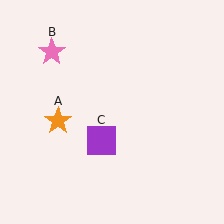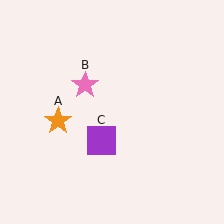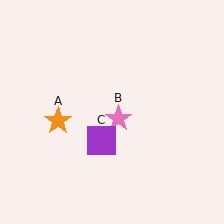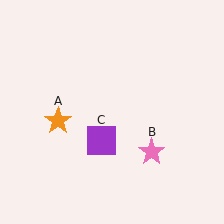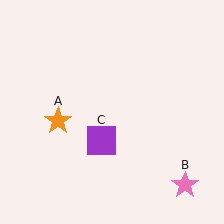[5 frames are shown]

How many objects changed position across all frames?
1 object changed position: pink star (object B).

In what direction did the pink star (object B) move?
The pink star (object B) moved down and to the right.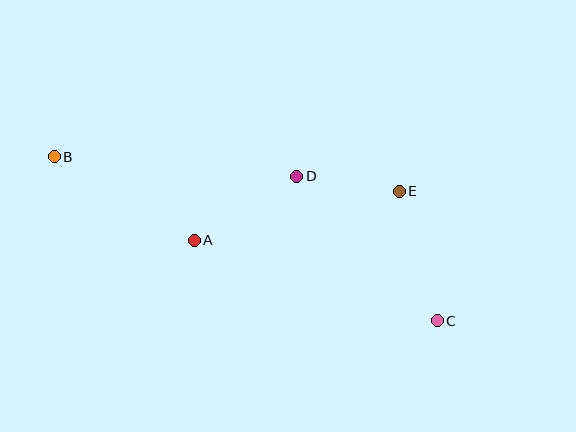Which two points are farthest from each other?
Points B and C are farthest from each other.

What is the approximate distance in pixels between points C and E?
The distance between C and E is approximately 135 pixels.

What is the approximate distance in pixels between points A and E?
The distance between A and E is approximately 211 pixels.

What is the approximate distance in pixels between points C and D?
The distance between C and D is approximately 201 pixels.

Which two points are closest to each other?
Points D and E are closest to each other.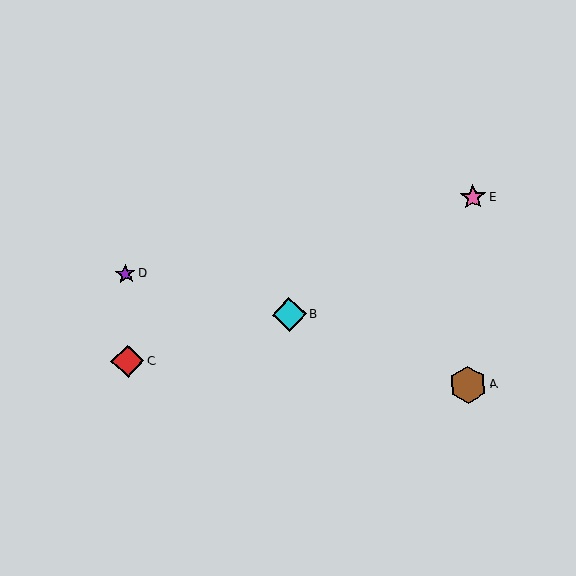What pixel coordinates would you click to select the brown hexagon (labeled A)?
Click at (468, 385) to select the brown hexagon A.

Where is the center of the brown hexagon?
The center of the brown hexagon is at (468, 385).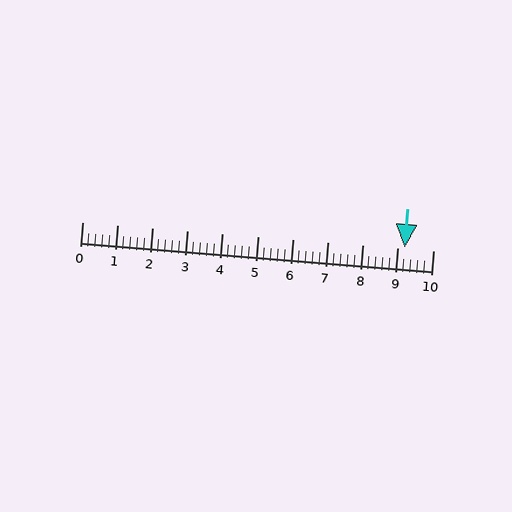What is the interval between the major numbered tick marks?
The major tick marks are spaced 1 units apart.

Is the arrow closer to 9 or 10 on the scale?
The arrow is closer to 9.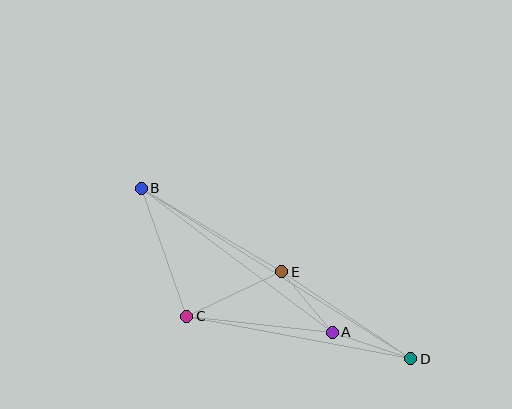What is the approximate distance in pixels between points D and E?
The distance between D and E is approximately 155 pixels.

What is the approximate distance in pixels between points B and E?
The distance between B and E is approximately 163 pixels.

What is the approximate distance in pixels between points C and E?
The distance between C and E is approximately 105 pixels.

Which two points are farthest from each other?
Points B and D are farthest from each other.